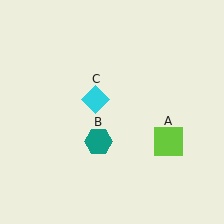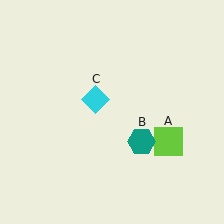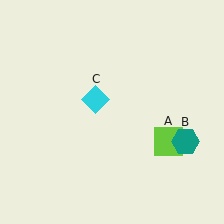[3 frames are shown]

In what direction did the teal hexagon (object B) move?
The teal hexagon (object B) moved right.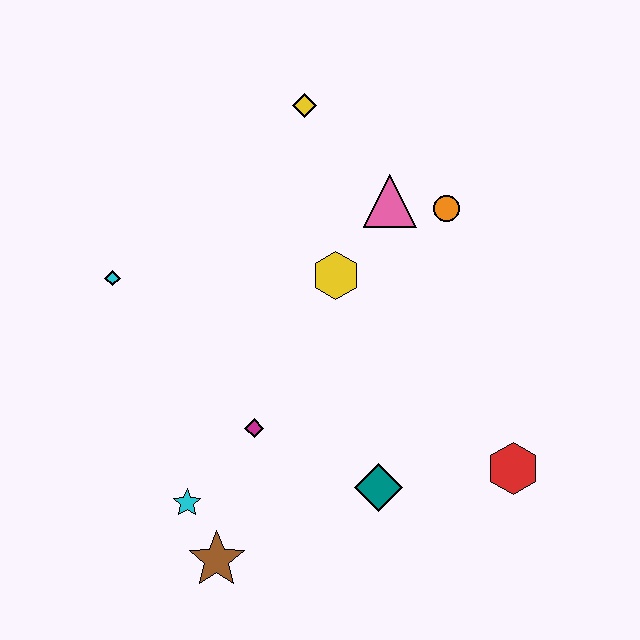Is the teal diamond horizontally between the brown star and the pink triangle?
Yes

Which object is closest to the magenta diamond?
The cyan star is closest to the magenta diamond.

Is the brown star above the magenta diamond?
No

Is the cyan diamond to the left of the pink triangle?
Yes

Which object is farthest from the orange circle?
The brown star is farthest from the orange circle.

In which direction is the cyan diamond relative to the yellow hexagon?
The cyan diamond is to the left of the yellow hexagon.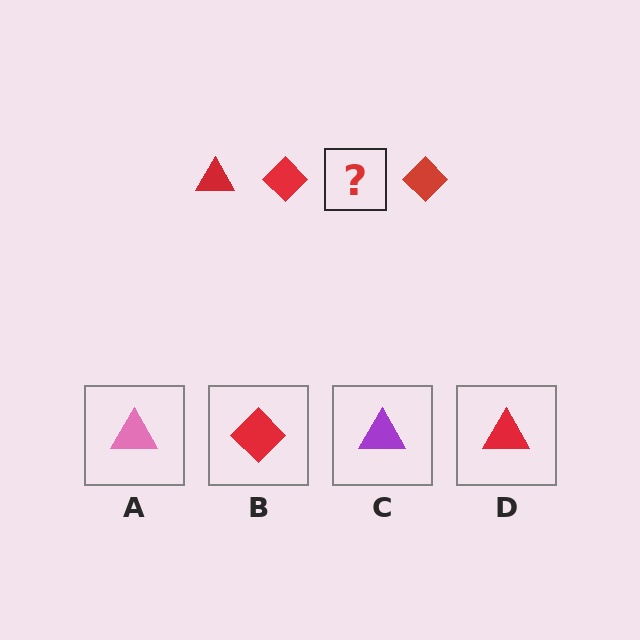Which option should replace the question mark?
Option D.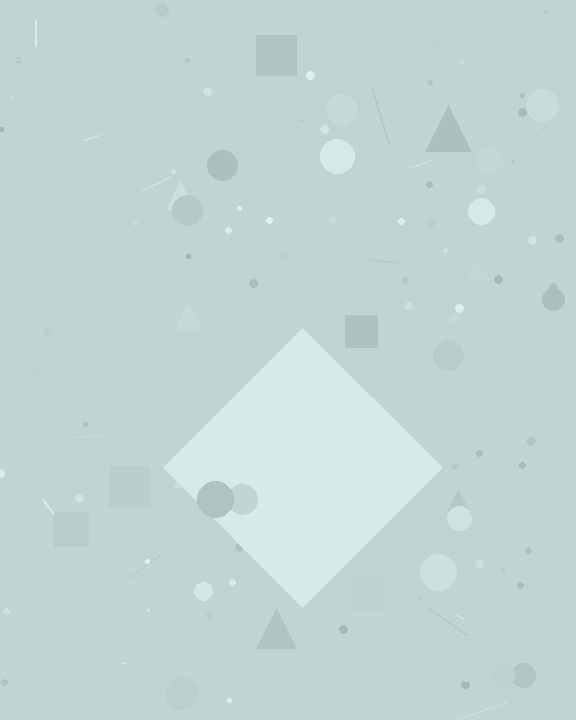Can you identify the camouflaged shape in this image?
The camouflaged shape is a diamond.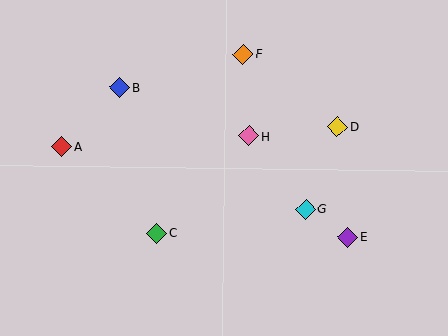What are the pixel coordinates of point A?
Point A is at (62, 147).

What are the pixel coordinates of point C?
Point C is at (157, 233).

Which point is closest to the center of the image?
Point H at (249, 136) is closest to the center.